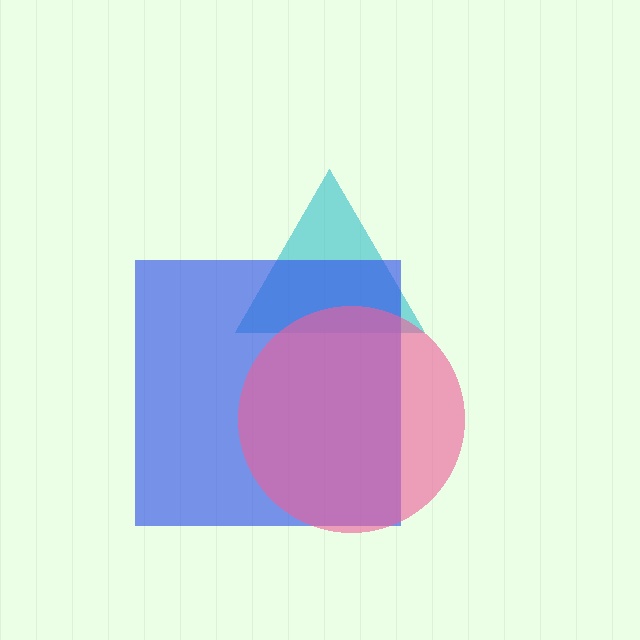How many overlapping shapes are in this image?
There are 3 overlapping shapes in the image.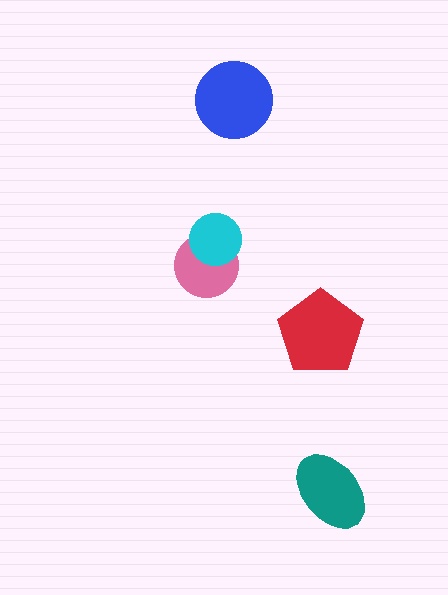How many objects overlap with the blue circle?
0 objects overlap with the blue circle.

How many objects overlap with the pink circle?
1 object overlaps with the pink circle.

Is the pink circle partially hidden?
Yes, it is partially covered by another shape.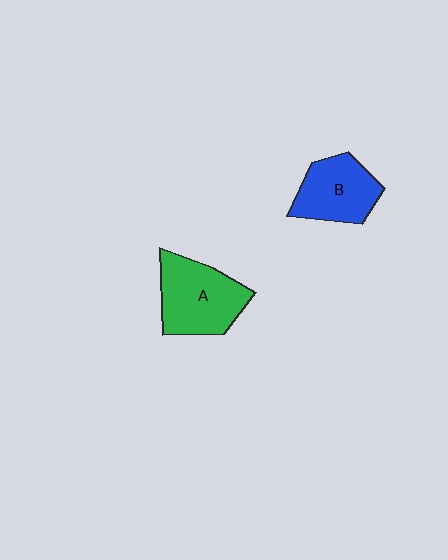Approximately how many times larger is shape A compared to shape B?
Approximately 1.2 times.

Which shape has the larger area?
Shape A (green).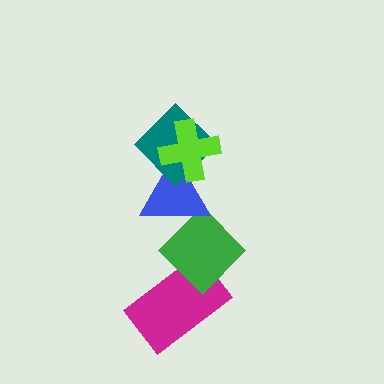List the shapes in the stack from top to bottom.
From top to bottom: the lime cross, the teal diamond, the blue triangle, the green diamond, the magenta rectangle.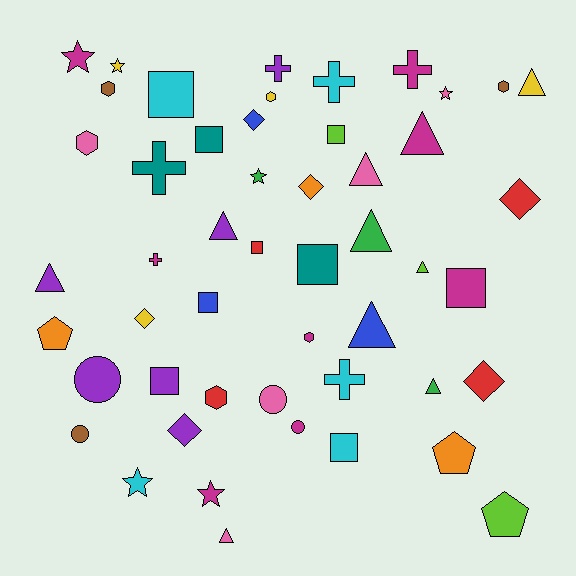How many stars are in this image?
There are 6 stars.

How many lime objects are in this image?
There are 3 lime objects.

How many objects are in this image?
There are 50 objects.